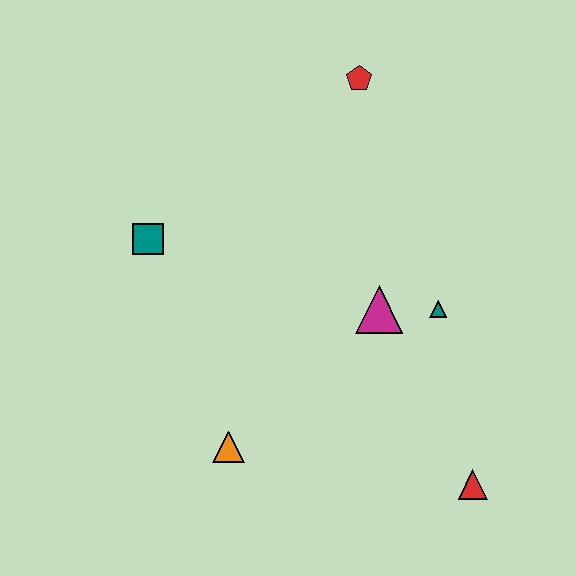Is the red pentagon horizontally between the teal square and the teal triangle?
Yes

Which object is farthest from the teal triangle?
The teal square is farthest from the teal triangle.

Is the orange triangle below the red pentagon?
Yes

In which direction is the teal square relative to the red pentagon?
The teal square is to the left of the red pentagon.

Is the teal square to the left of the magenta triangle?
Yes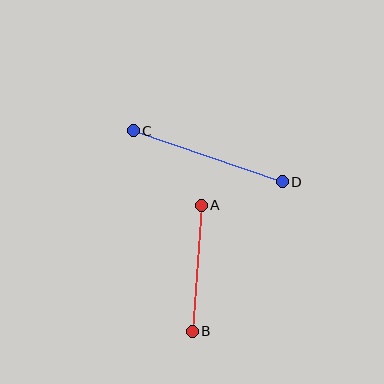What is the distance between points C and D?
The distance is approximately 158 pixels.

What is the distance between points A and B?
The distance is approximately 127 pixels.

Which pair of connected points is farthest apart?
Points C and D are farthest apart.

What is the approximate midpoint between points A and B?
The midpoint is at approximately (197, 268) pixels.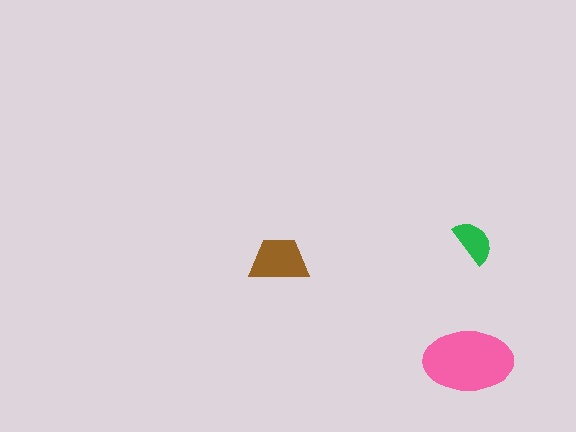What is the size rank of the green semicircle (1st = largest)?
3rd.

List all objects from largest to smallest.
The pink ellipse, the brown trapezoid, the green semicircle.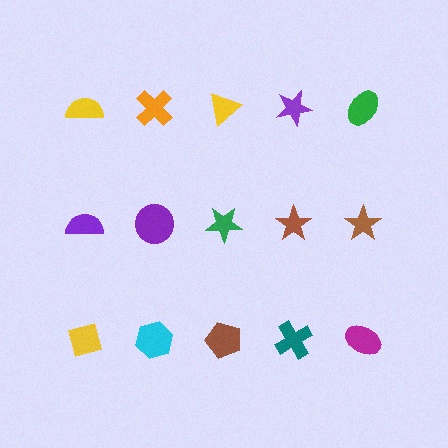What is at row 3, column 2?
A cyan hexagon.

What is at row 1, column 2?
An orange cross.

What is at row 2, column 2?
A purple circle.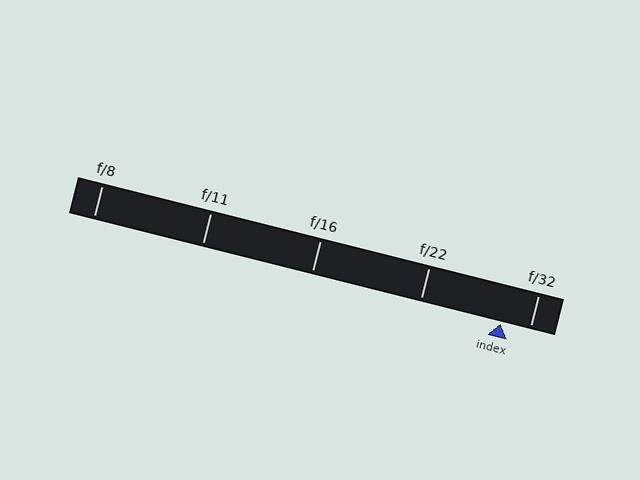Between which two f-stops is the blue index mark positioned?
The index mark is between f/22 and f/32.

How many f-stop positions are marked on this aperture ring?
There are 5 f-stop positions marked.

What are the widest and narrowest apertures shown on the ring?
The widest aperture shown is f/8 and the narrowest is f/32.